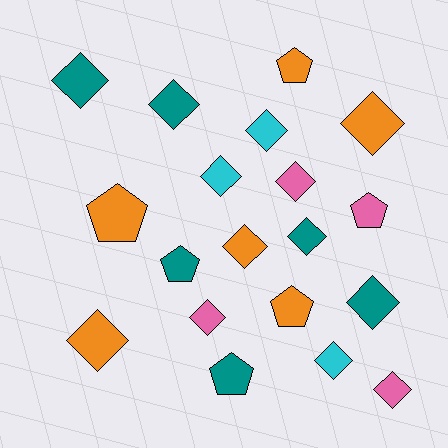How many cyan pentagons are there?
There are no cyan pentagons.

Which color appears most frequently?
Teal, with 6 objects.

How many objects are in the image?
There are 19 objects.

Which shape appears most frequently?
Diamond, with 13 objects.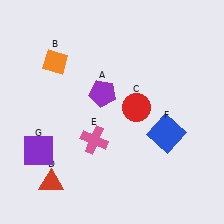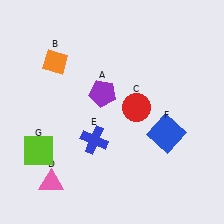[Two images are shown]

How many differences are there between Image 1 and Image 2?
There are 3 differences between the two images.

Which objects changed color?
D changed from red to pink. E changed from pink to blue. G changed from purple to lime.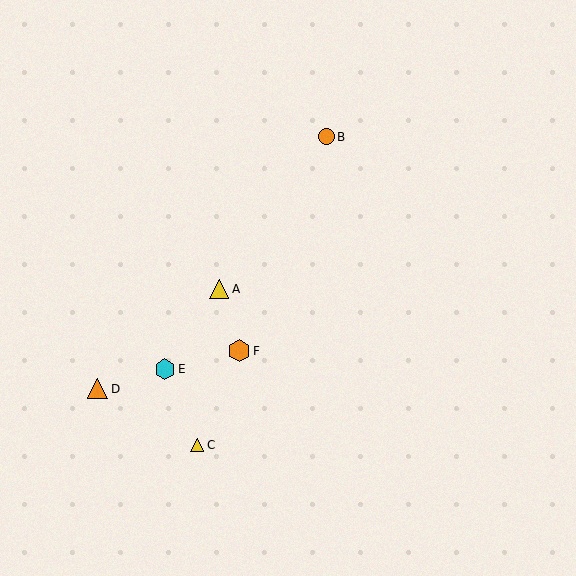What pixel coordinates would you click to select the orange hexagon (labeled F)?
Click at (239, 351) to select the orange hexagon F.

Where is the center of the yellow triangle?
The center of the yellow triangle is at (197, 445).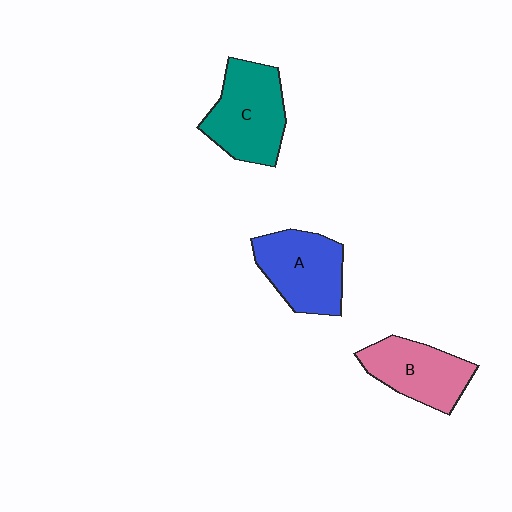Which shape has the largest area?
Shape C (teal).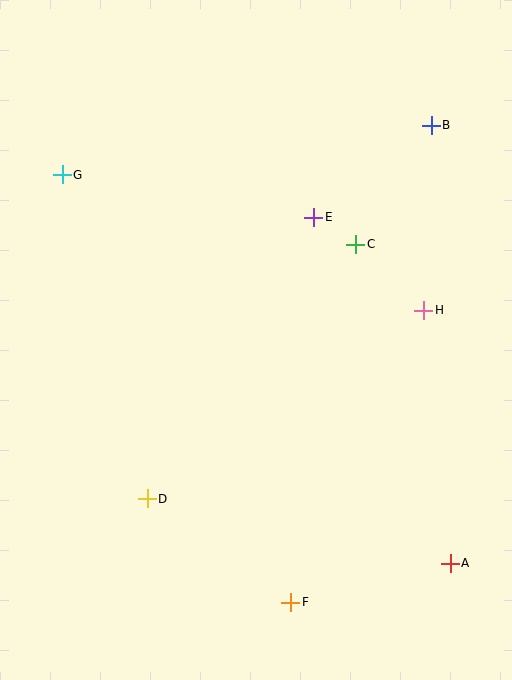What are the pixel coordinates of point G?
Point G is at (62, 175).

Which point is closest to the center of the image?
Point E at (314, 217) is closest to the center.